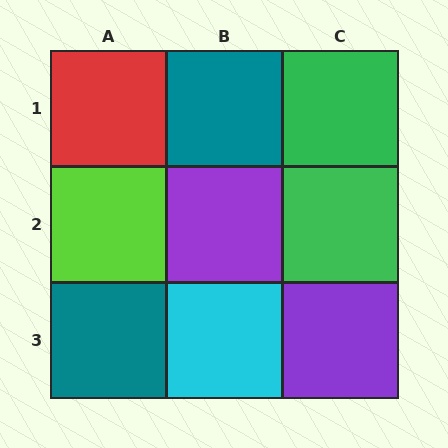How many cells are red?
1 cell is red.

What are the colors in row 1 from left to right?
Red, teal, green.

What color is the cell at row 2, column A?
Lime.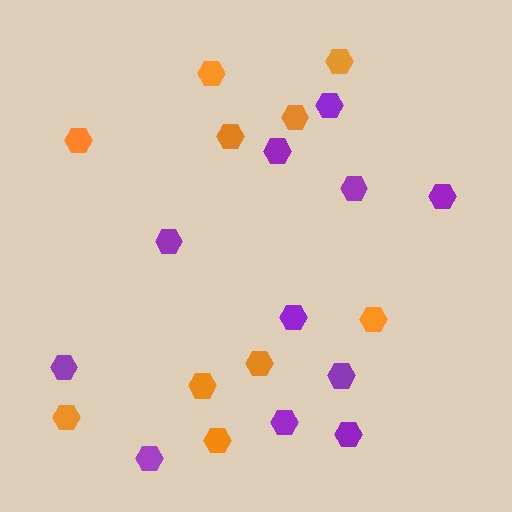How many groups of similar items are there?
There are 2 groups: one group of orange hexagons (10) and one group of purple hexagons (11).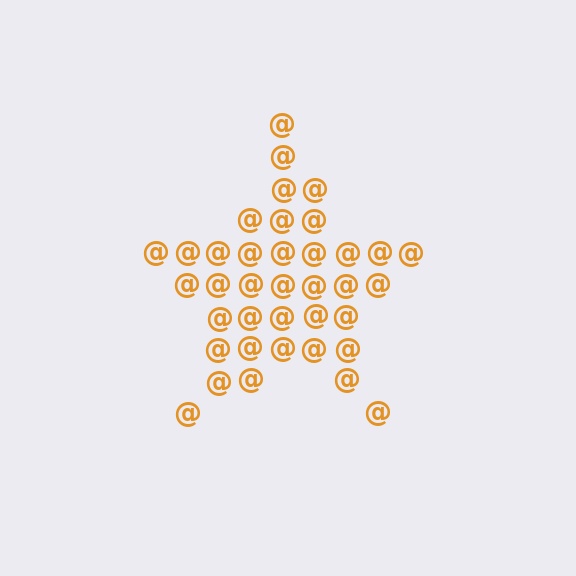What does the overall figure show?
The overall figure shows a star.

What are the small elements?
The small elements are at signs.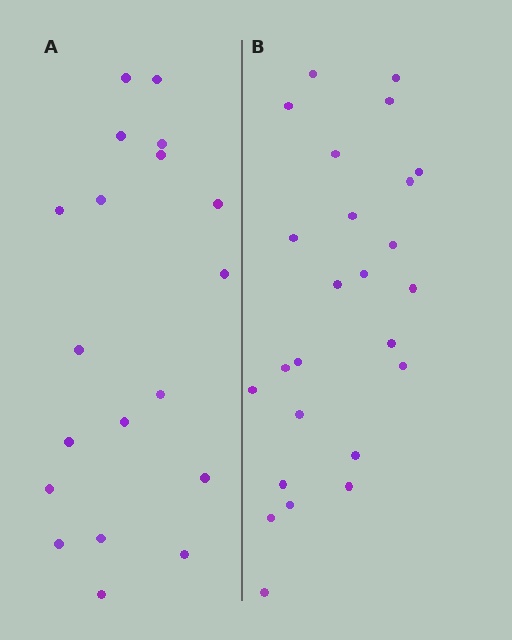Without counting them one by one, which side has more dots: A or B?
Region B (the right region) has more dots.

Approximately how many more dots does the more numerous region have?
Region B has about 6 more dots than region A.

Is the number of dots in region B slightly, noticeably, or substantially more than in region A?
Region B has noticeably more, but not dramatically so. The ratio is roughly 1.3 to 1.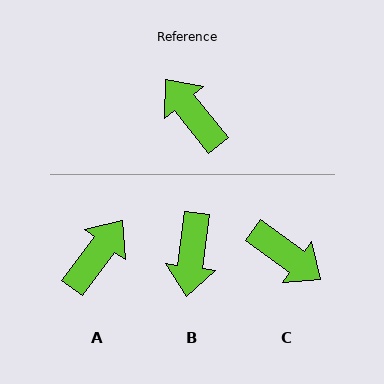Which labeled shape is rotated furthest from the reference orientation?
C, about 165 degrees away.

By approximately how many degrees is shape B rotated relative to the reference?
Approximately 134 degrees counter-clockwise.